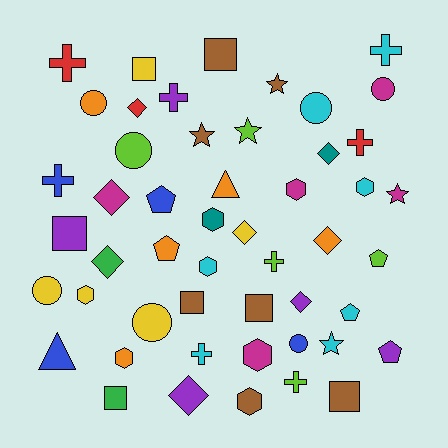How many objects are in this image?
There are 50 objects.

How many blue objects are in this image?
There are 4 blue objects.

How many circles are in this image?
There are 7 circles.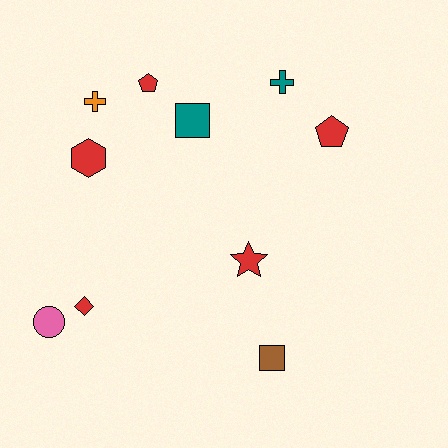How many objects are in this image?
There are 10 objects.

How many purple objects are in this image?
There are no purple objects.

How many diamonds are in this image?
There is 1 diamond.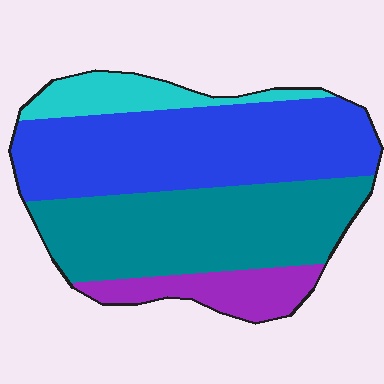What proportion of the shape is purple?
Purple takes up about one eighth (1/8) of the shape.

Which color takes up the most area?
Blue, at roughly 40%.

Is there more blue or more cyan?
Blue.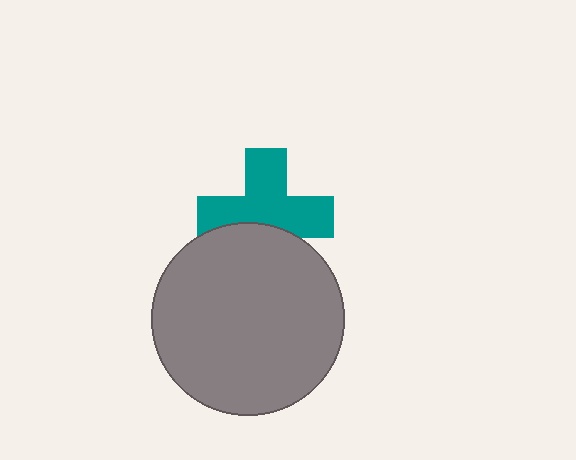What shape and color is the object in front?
The object in front is a gray circle.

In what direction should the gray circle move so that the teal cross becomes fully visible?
The gray circle should move down. That is the shortest direction to clear the overlap and leave the teal cross fully visible.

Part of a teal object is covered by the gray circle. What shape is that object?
It is a cross.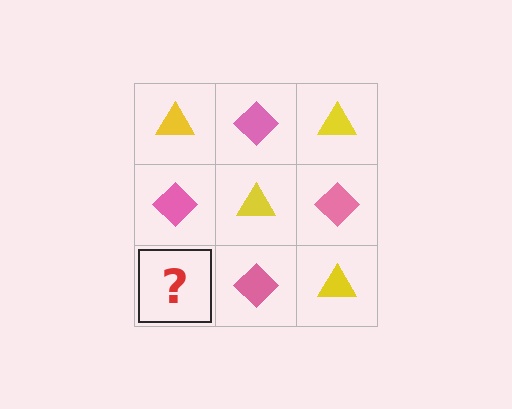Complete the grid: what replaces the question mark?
The question mark should be replaced with a yellow triangle.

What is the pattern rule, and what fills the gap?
The rule is that it alternates yellow triangle and pink diamond in a checkerboard pattern. The gap should be filled with a yellow triangle.